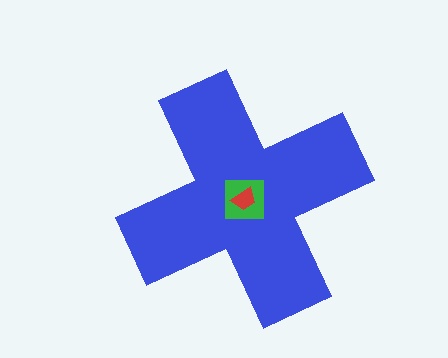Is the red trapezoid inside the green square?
Yes.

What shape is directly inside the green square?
The red trapezoid.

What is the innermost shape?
The red trapezoid.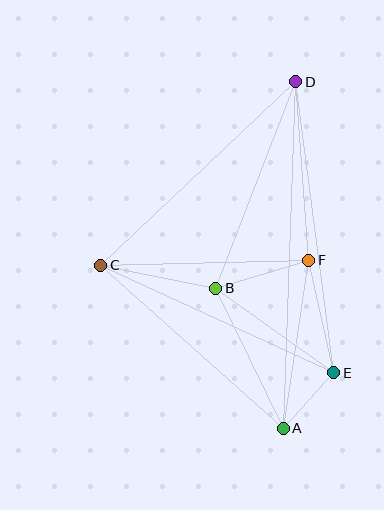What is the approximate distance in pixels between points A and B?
The distance between A and B is approximately 155 pixels.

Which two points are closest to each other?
Points A and E are closest to each other.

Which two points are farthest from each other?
Points A and D are farthest from each other.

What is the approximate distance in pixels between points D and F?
The distance between D and F is approximately 179 pixels.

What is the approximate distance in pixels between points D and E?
The distance between D and E is approximately 293 pixels.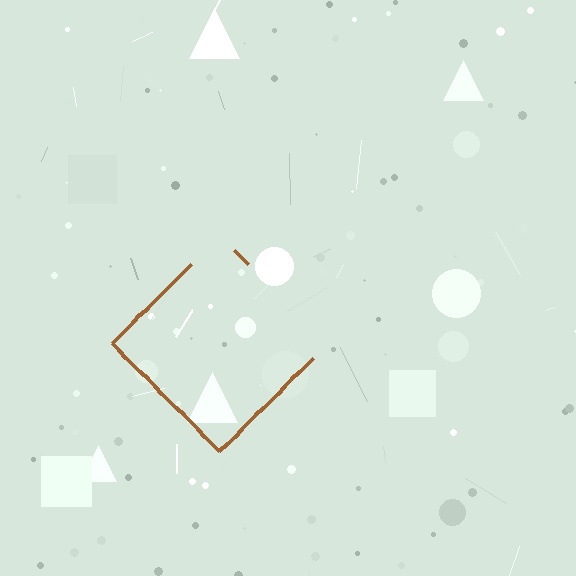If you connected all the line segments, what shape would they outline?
They would outline a diamond.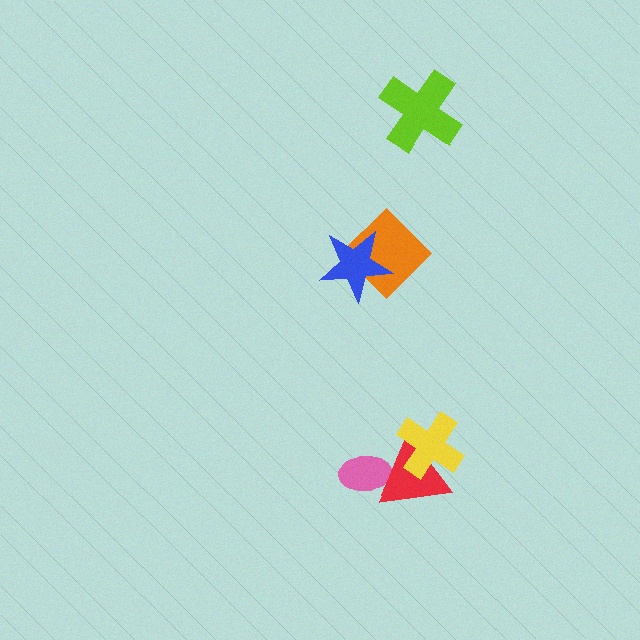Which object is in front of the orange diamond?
The blue star is in front of the orange diamond.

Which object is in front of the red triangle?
The yellow cross is in front of the red triangle.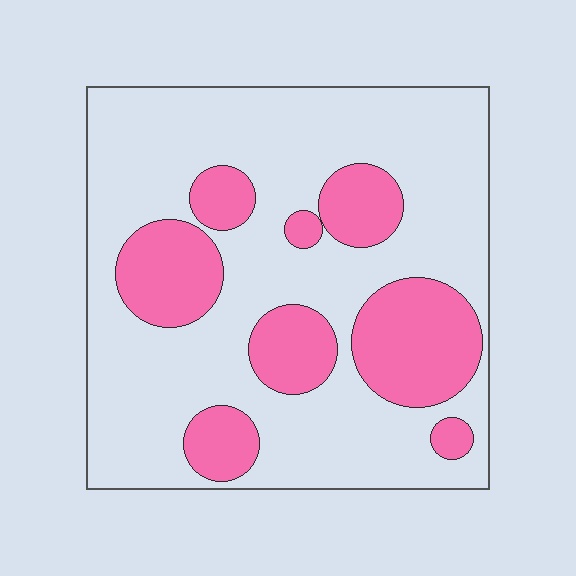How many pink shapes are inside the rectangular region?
8.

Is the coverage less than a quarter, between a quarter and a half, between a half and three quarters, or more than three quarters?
Between a quarter and a half.